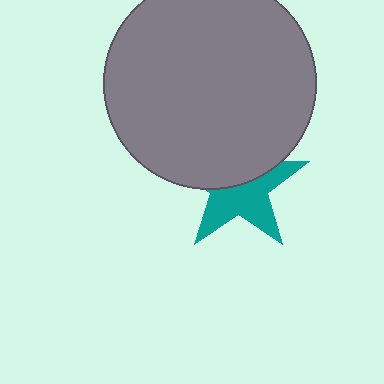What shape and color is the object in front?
The object in front is a gray circle.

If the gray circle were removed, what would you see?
You would see the complete teal star.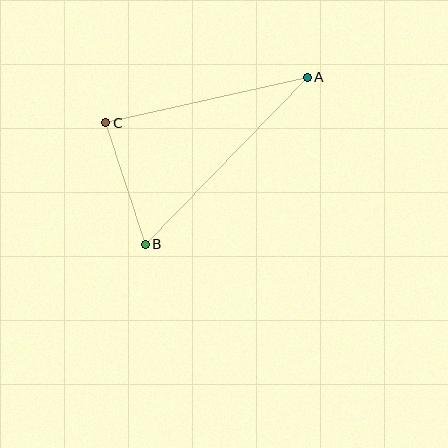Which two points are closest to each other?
Points B and C are closest to each other.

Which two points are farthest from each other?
Points A and B are farthest from each other.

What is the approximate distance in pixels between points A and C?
The distance between A and C is approximately 206 pixels.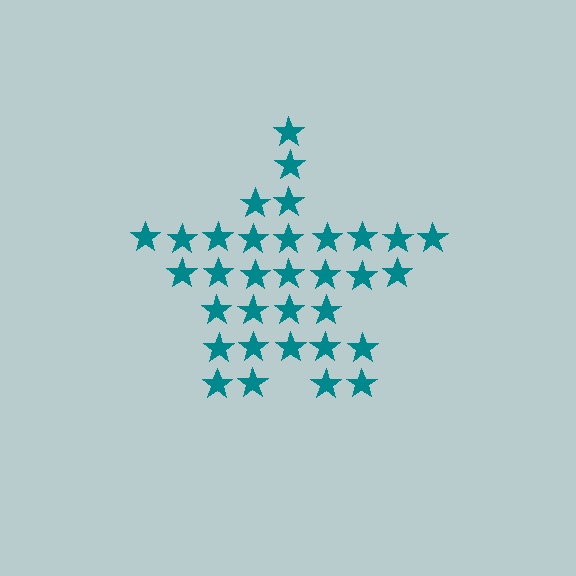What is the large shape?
The large shape is a star.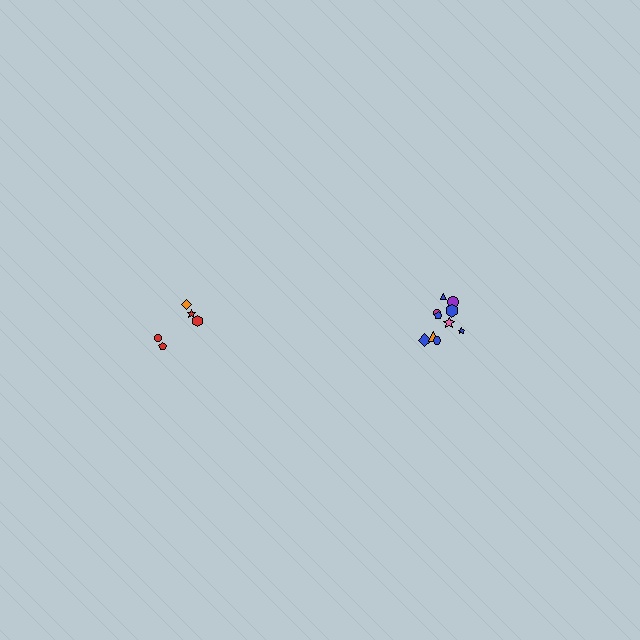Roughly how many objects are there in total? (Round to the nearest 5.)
Roughly 15 objects in total.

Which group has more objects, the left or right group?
The right group.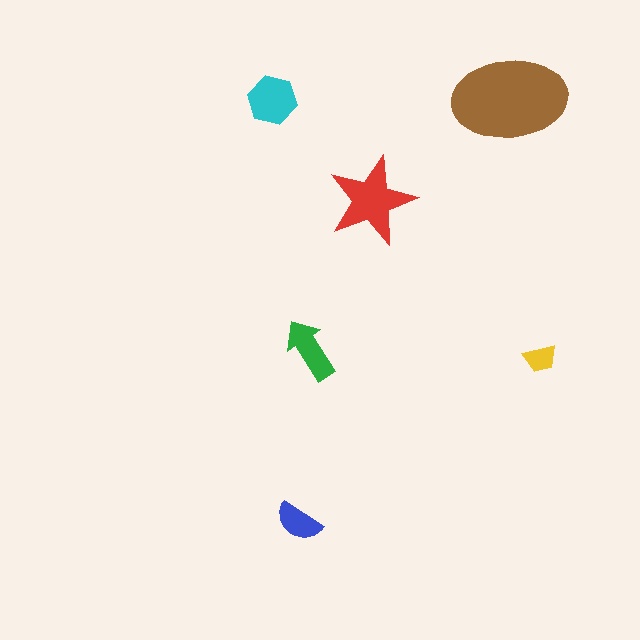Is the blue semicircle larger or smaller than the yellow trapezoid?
Larger.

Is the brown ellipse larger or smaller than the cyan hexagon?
Larger.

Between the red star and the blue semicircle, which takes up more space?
The red star.